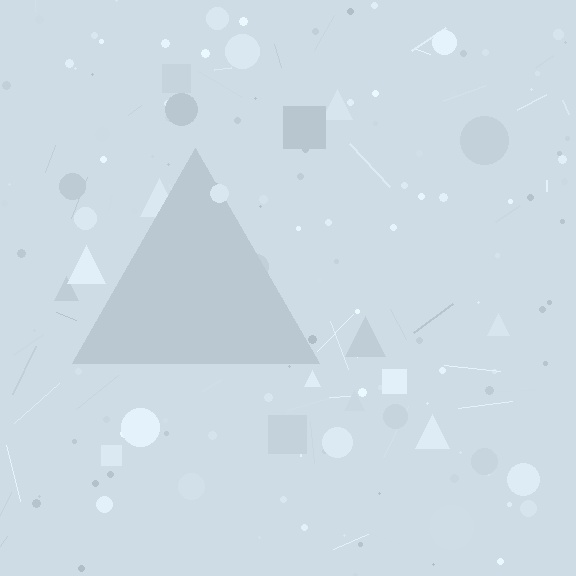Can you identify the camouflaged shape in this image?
The camouflaged shape is a triangle.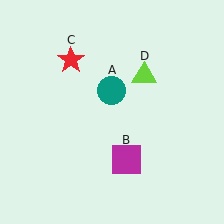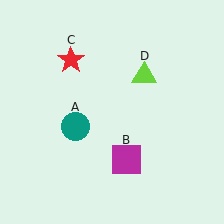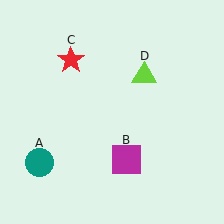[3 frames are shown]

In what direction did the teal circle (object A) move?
The teal circle (object A) moved down and to the left.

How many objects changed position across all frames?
1 object changed position: teal circle (object A).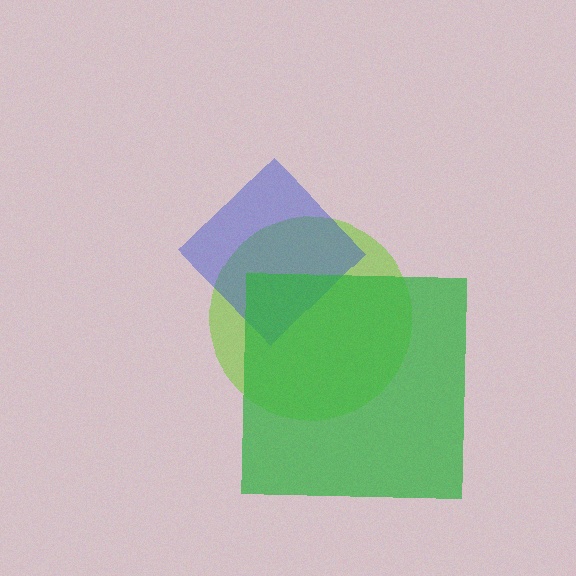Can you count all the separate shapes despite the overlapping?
Yes, there are 3 separate shapes.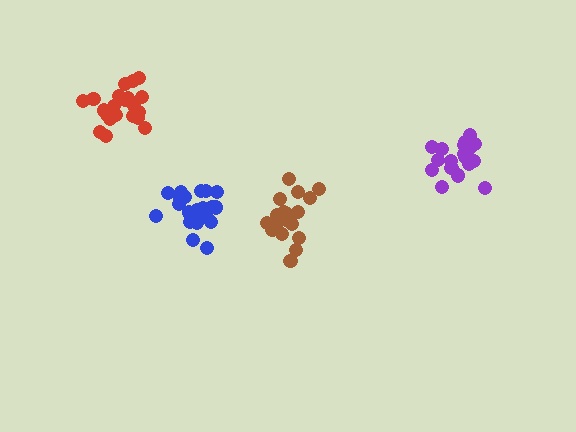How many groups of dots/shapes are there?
There are 4 groups.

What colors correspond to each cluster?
The clusters are colored: blue, brown, purple, red.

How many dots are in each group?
Group 1: 21 dots, Group 2: 21 dots, Group 3: 19 dots, Group 4: 21 dots (82 total).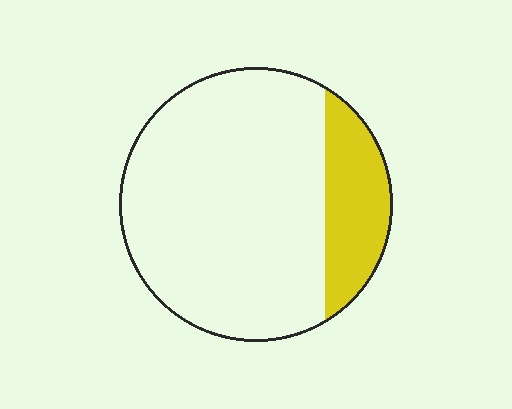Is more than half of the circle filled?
No.